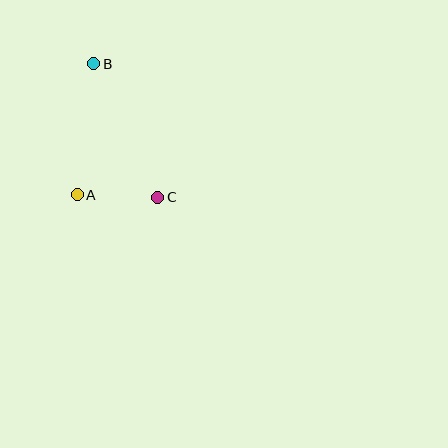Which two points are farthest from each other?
Points B and C are farthest from each other.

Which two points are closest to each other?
Points A and C are closest to each other.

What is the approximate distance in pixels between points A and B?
The distance between A and B is approximately 132 pixels.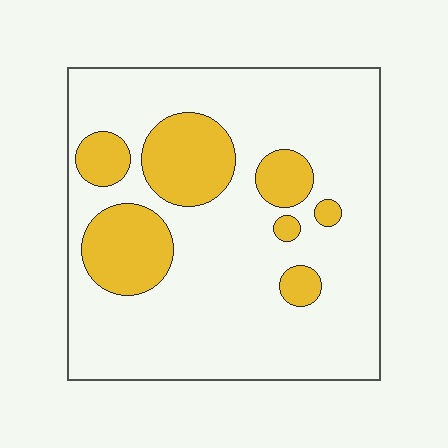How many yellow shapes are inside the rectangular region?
7.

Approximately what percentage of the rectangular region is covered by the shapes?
Approximately 20%.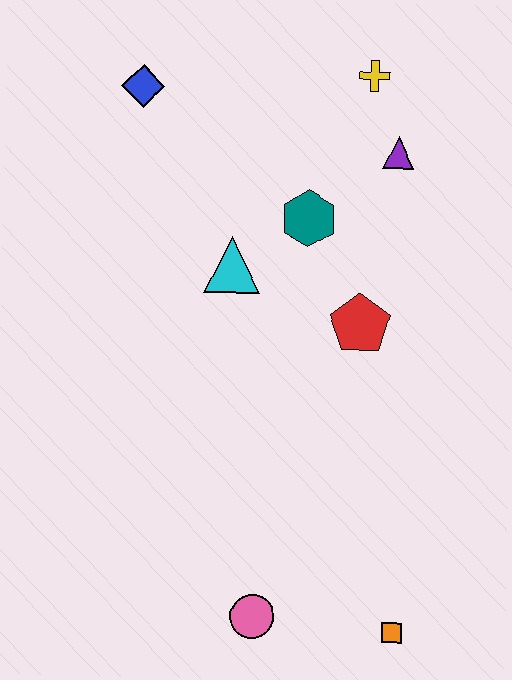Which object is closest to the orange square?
The pink circle is closest to the orange square.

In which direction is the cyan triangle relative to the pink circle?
The cyan triangle is above the pink circle.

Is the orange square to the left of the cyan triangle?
No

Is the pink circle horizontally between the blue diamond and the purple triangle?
Yes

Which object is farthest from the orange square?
The blue diamond is farthest from the orange square.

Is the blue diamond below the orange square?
No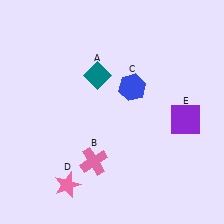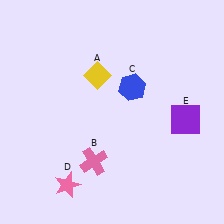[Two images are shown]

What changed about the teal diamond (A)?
In Image 1, A is teal. In Image 2, it changed to yellow.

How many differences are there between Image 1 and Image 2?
There is 1 difference between the two images.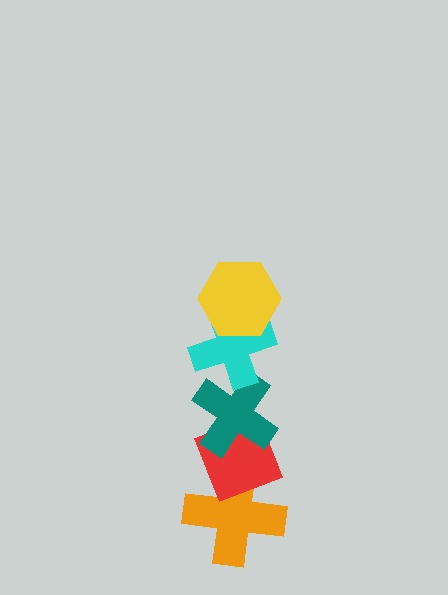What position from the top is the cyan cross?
The cyan cross is 2nd from the top.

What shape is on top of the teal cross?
The cyan cross is on top of the teal cross.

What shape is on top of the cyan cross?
The yellow hexagon is on top of the cyan cross.